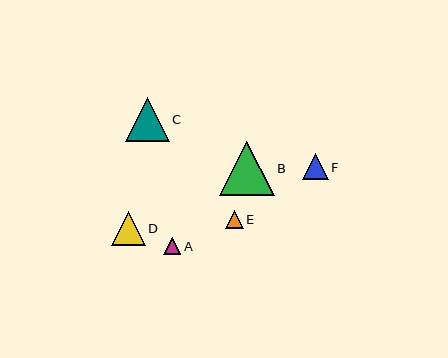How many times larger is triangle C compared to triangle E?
Triangle C is approximately 2.5 times the size of triangle E.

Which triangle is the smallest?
Triangle A is the smallest with a size of approximately 17 pixels.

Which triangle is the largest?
Triangle B is the largest with a size of approximately 55 pixels.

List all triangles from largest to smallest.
From largest to smallest: B, C, D, F, E, A.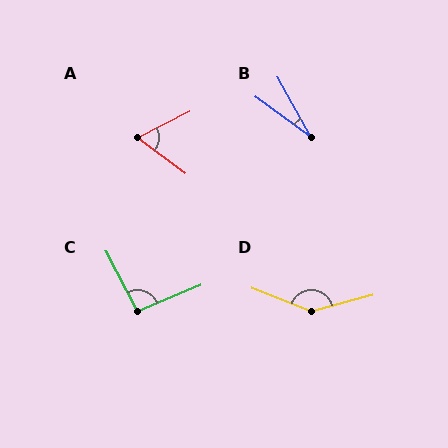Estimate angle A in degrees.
Approximately 64 degrees.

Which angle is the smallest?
B, at approximately 25 degrees.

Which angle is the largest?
D, at approximately 143 degrees.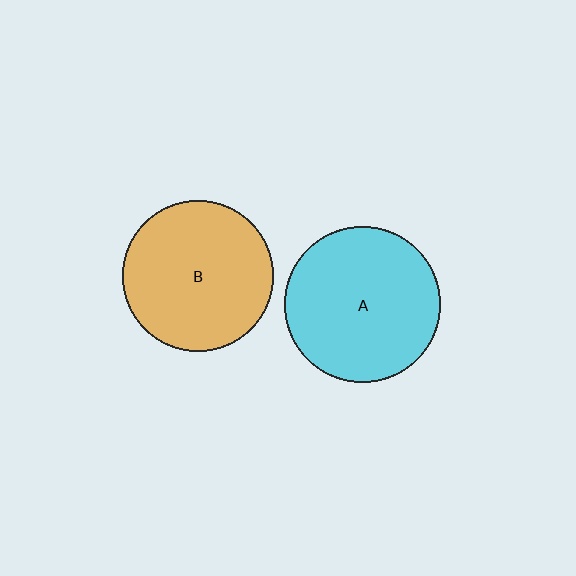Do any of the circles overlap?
No, none of the circles overlap.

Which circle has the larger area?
Circle A (cyan).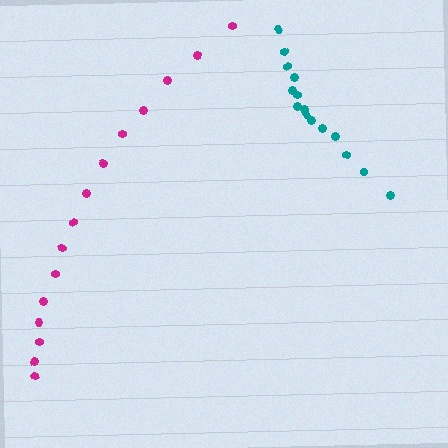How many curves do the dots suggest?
There are 2 distinct paths.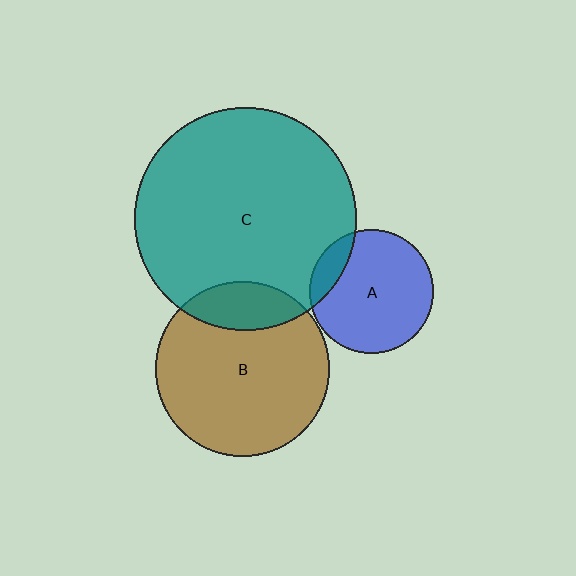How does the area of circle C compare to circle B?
Approximately 1.6 times.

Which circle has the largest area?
Circle C (teal).